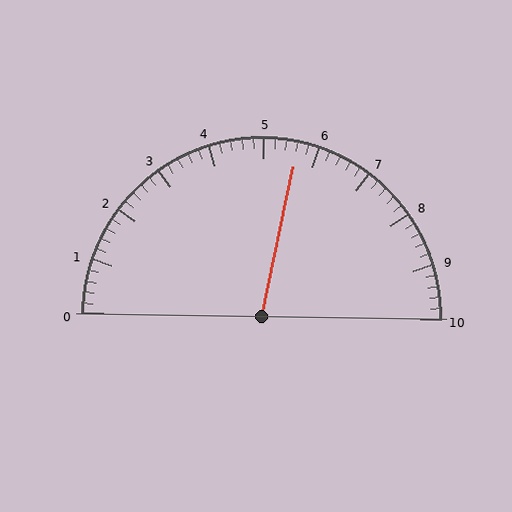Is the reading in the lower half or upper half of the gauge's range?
The reading is in the upper half of the range (0 to 10).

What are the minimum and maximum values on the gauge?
The gauge ranges from 0 to 10.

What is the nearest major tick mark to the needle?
The nearest major tick mark is 6.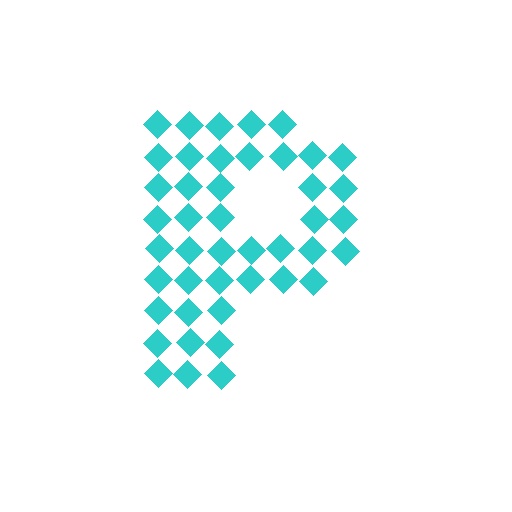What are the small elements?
The small elements are diamonds.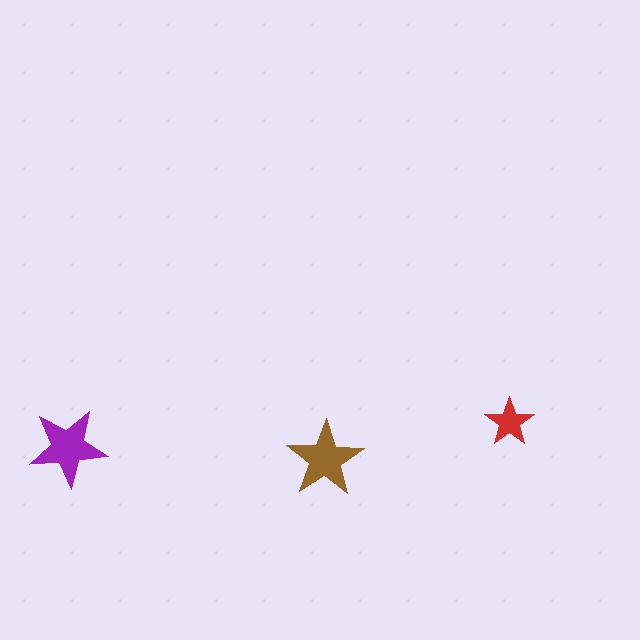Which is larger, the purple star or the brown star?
The purple one.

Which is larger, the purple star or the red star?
The purple one.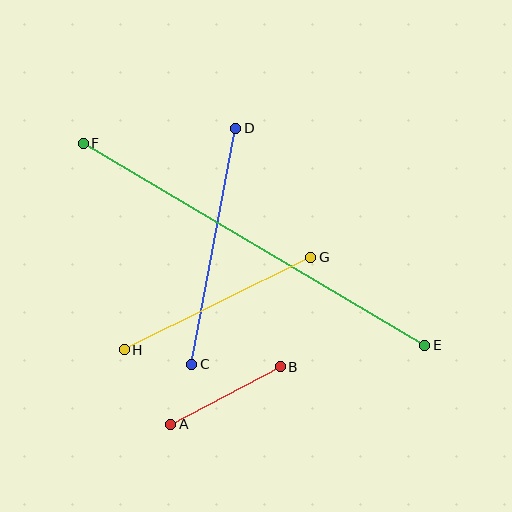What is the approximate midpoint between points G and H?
The midpoint is at approximately (218, 303) pixels.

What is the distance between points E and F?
The distance is approximately 397 pixels.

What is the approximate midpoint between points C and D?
The midpoint is at approximately (214, 246) pixels.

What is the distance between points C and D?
The distance is approximately 240 pixels.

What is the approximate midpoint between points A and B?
The midpoint is at approximately (226, 396) pixels.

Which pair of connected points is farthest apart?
Points E and F are farthest apart.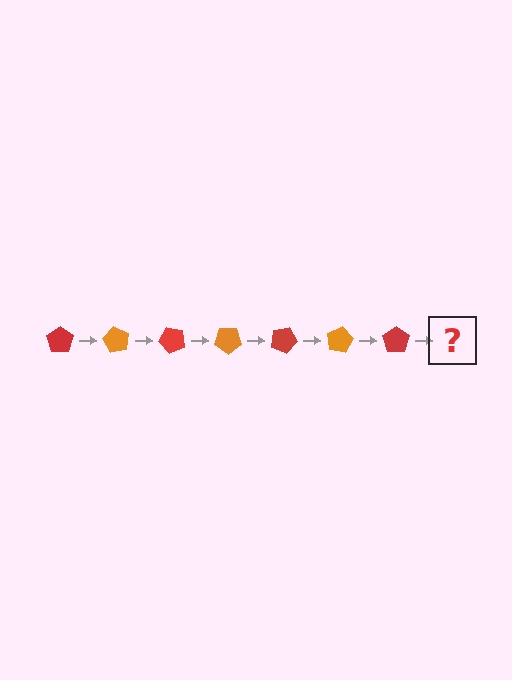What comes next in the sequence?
The next element should be an orange pentagon, rotated 420 degrees from the start.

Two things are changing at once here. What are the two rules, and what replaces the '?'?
The two rules are that it rotates 60 degrees each step and the color cycles through red and orange. The '?' should be an orange pentagon, rotated 420 degrees from the start.